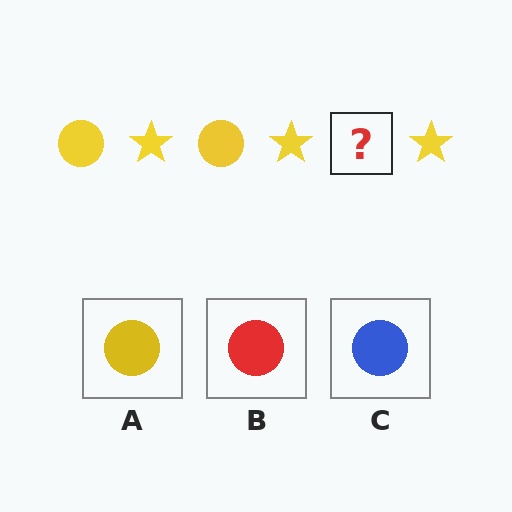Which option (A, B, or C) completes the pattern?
A.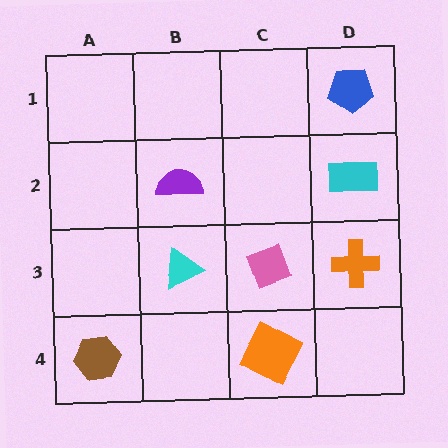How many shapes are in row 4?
2 shapes.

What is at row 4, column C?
An orange square.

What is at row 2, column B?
A purple semicircle.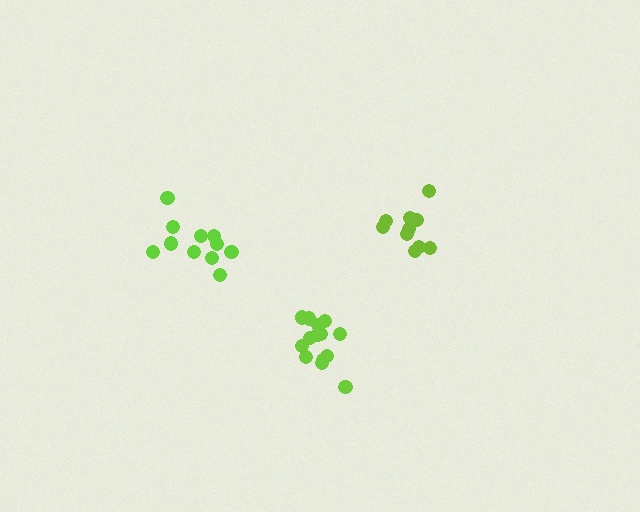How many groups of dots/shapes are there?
There are 3 groups.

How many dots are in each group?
Group 1: 10 dots, Group 2: 14 dots, Group 3: 11 dots (35 total).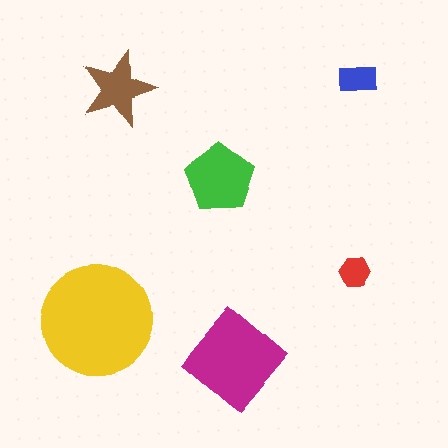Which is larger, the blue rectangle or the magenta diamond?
The magenta diamond.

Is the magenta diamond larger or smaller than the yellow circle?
Smaller.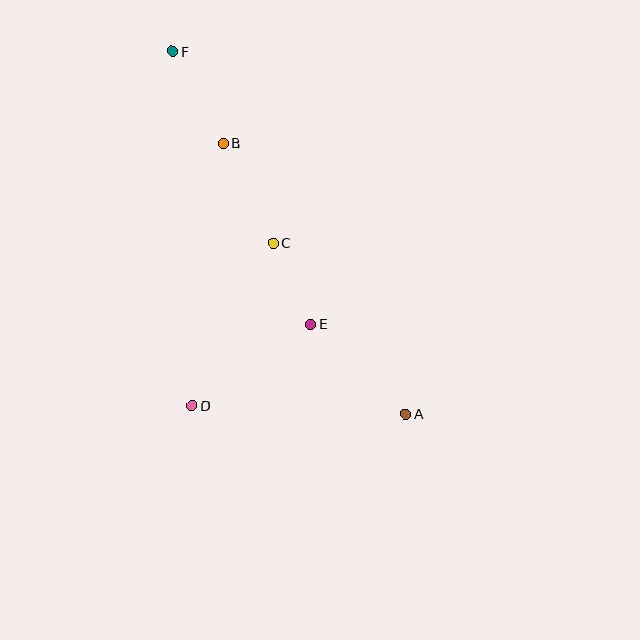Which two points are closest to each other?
Points C and E are closest to each other.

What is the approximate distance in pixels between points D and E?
The distance between D and E is approximately 144 pixels.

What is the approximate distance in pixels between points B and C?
The distance between B and C is approximately 111 pixels.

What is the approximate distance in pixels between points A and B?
The distance between A and B is approximately 326 pixels.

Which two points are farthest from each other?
Points A and F are farthest from each other.